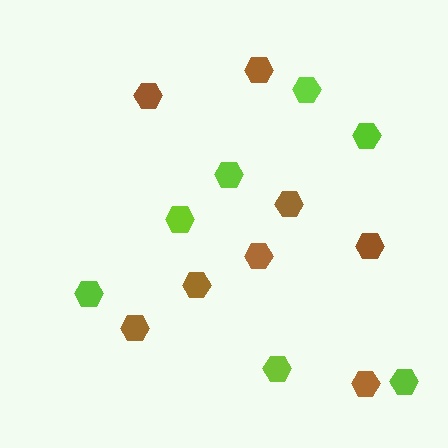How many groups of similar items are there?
There are 2 groups: one group of brown hexagons (8) and one group of lime hexagons (7).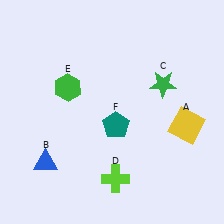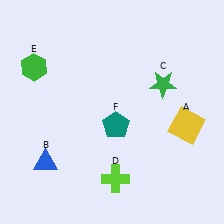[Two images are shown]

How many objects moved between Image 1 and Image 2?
1 object moved between the two images.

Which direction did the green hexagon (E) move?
The green hexagon (E) moved left.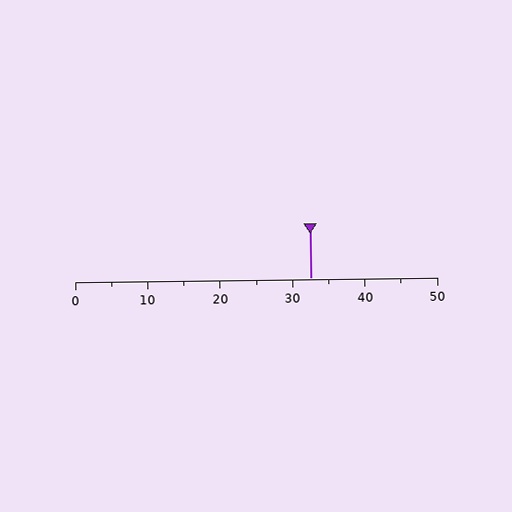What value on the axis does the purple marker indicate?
The marker indicates approximately 32.5.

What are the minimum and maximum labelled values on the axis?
The axis runs from 0 to 50.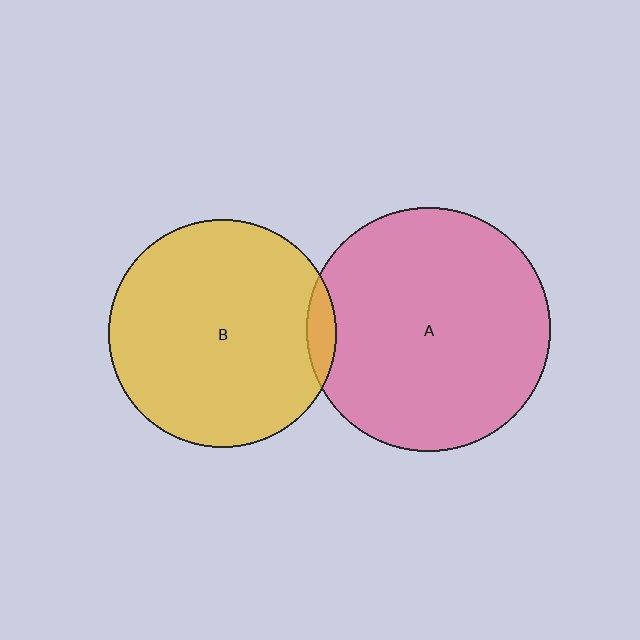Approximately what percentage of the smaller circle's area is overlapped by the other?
Approximately 5%.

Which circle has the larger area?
Circle A (pink).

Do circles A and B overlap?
Yes.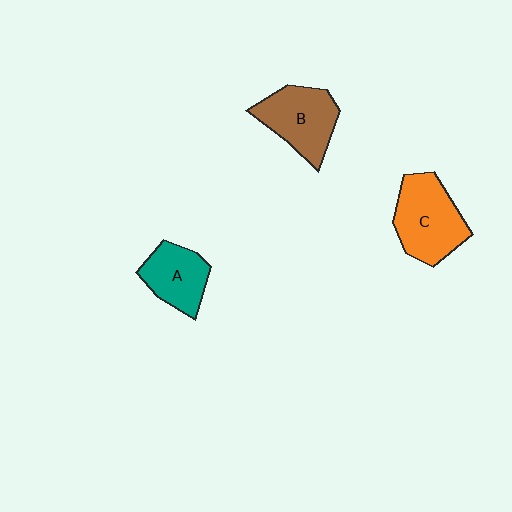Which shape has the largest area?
Shape C (orange).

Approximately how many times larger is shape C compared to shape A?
Approximately 1.4 times.